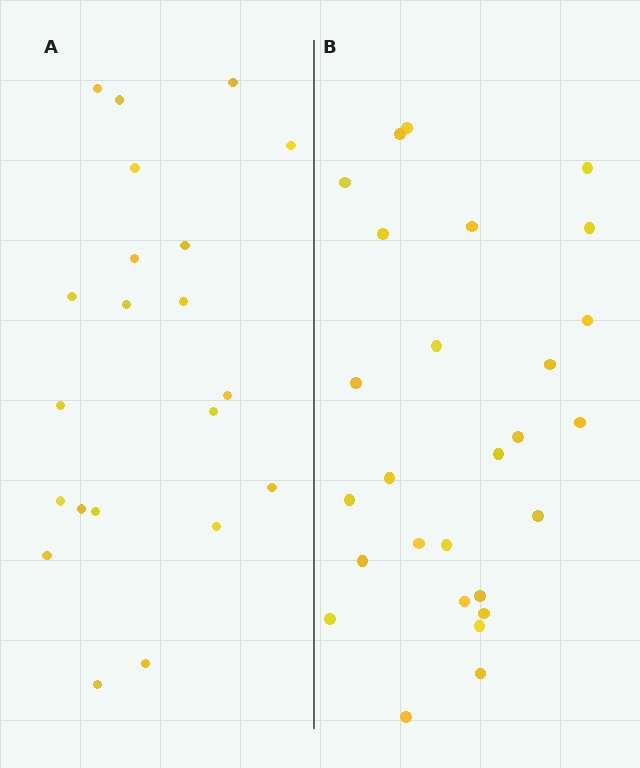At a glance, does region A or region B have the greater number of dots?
Region B (the right region) has more dots.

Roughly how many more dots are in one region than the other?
Region B has about 6 more dots than region A.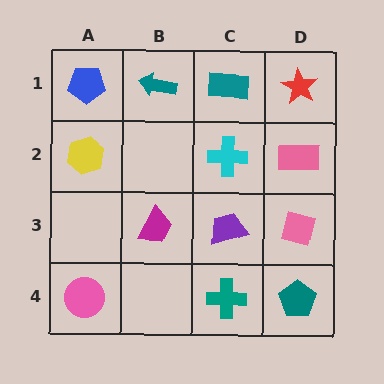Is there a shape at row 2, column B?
No, that cell is empty.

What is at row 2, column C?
A cyan cross.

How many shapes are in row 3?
3 shapes.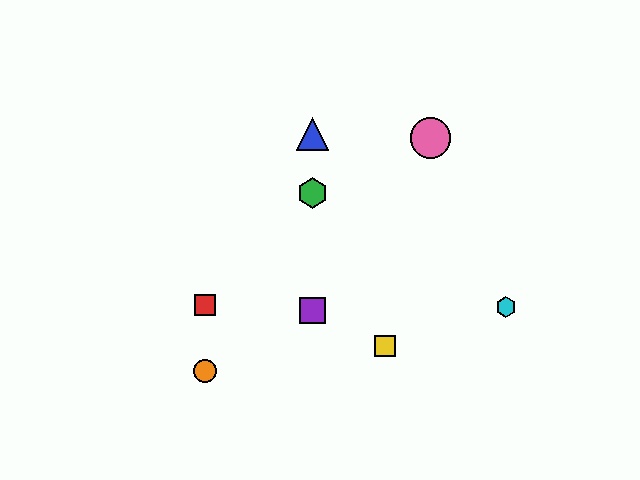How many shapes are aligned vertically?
3 shapes (the blue triangle, the green hexagon, the purple square) are aligned vertically.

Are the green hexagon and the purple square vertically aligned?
Yes, both are at x≈313.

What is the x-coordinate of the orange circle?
The orange circle is at x≈205.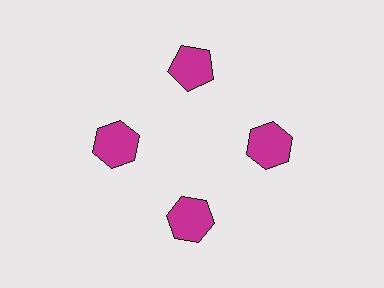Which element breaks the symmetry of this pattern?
The magenta pentagon at roughly the 12 o'clock position breaks the symmetry. All other shapes are magenta hexagons.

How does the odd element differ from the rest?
It has a different shape: pentagon instead of hexagon.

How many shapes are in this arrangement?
There are 4 shapes arranged in a ring pattern.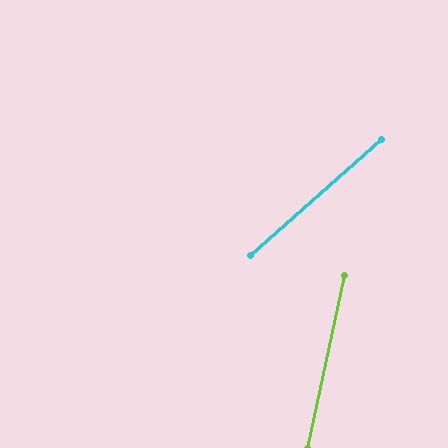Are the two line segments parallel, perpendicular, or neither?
Neither parallel nor perpendicular — they differ by about 37°.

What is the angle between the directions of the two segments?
Approximately 37 degrees.